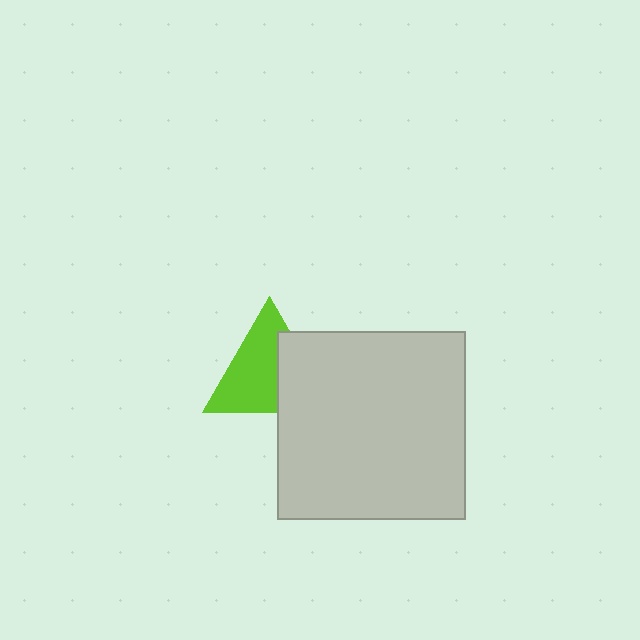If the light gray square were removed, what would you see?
You would see the complete lime triangle.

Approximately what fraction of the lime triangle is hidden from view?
Roughly 37% of the lime triangle is hidden behind the light gray square.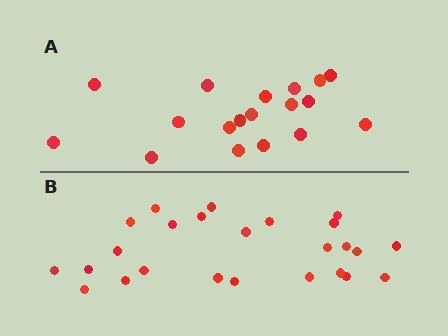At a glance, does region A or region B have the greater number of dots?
Region B (the bottom region) has more dots.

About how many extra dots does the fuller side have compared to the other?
Region B has roughly 8 or so more dots than region A.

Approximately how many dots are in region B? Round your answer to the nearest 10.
About 20 dots. (The exact count is 25, which rounds to 20.)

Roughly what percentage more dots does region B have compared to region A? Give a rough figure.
About 40% more.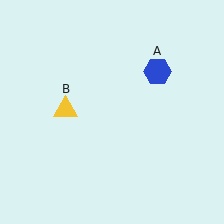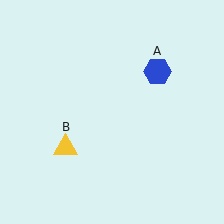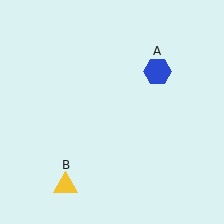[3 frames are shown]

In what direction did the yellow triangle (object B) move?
The yellow triangle (object B) moved down.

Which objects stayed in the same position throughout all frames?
Blue hexagon (object A) remained stationary.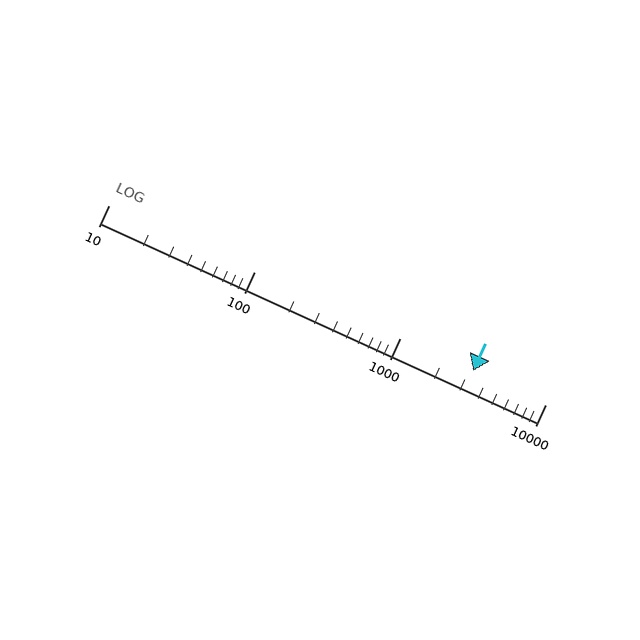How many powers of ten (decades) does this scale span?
The scale spans 3 decades, from 10 to 10000.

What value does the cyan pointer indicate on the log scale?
The pointer indicates approximately 3200.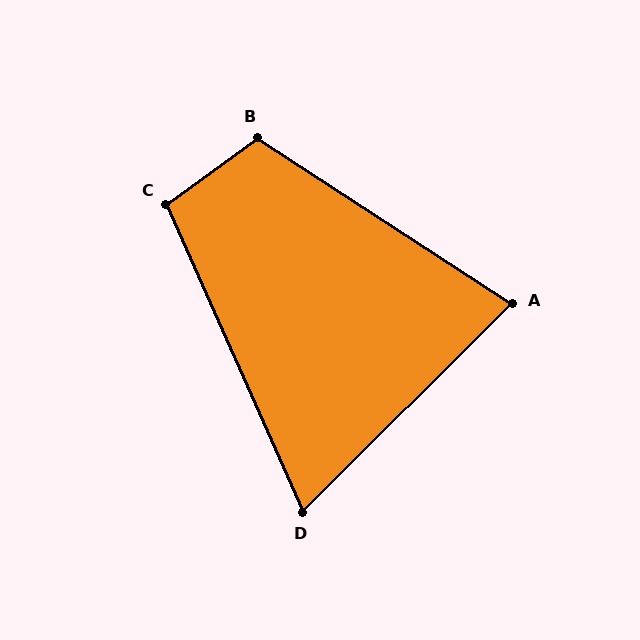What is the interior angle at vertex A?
Approximately 78 degrees (acute).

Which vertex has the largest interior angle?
B, at approximately 111 degrees.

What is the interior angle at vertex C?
Approximately 102 degrees (obtuse).